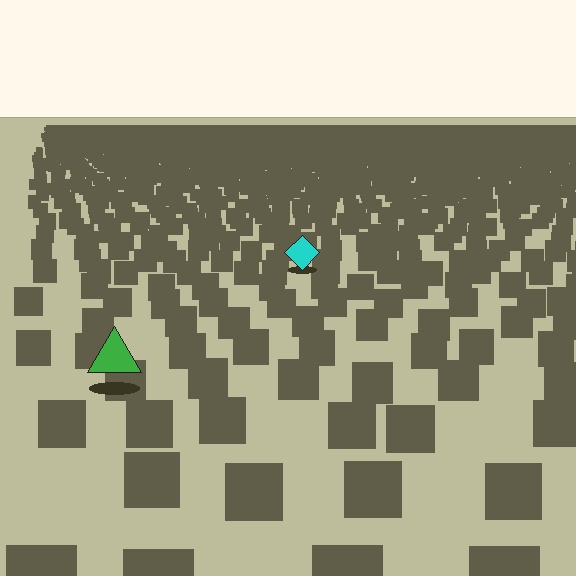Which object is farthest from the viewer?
The cyan diamond is farthest from the viewer. It appears smaller and the ground texture around it is denser.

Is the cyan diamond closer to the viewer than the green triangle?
No. The green triangle is closer — you can tell from the texture gradient: the ground texture is coarser near it.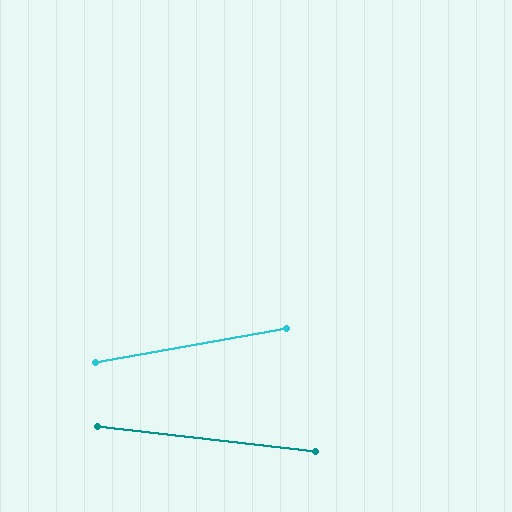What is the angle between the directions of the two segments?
Approximately 17 degrees.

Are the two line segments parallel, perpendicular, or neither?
Neither parallel nor perpendicular — they differ by about 17°.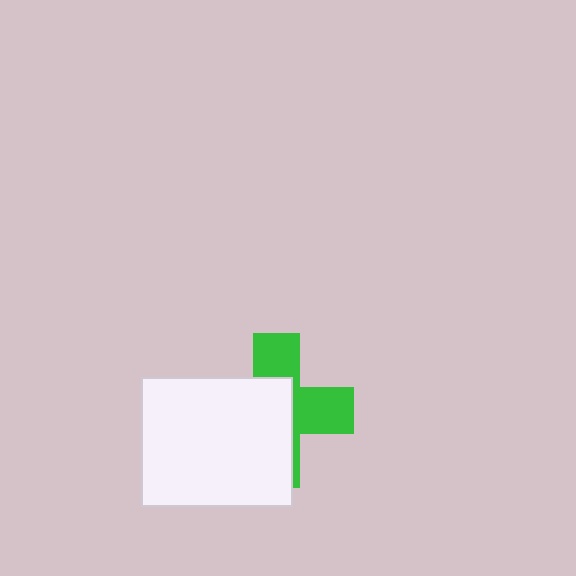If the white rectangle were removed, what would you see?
You would see the complete green cross.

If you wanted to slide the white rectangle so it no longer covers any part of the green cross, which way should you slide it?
Slide it left — that is the most direct way to separate the two shapes.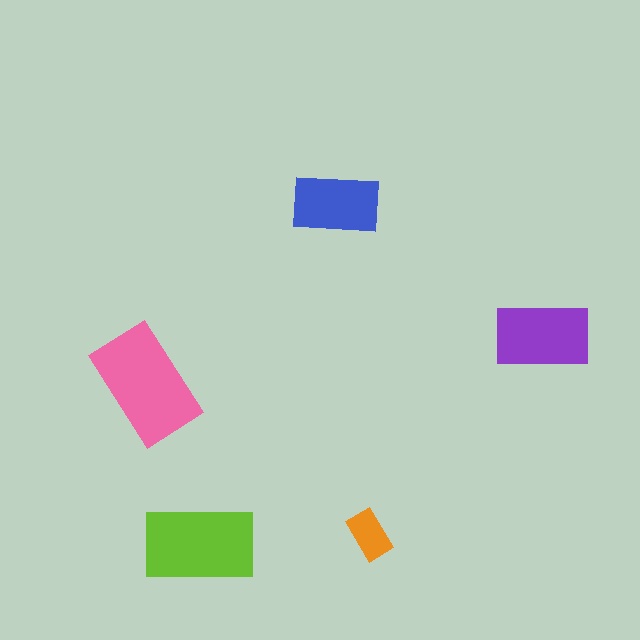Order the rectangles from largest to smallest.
the pink one, the lime one, the purple one, the blue one, the orange one.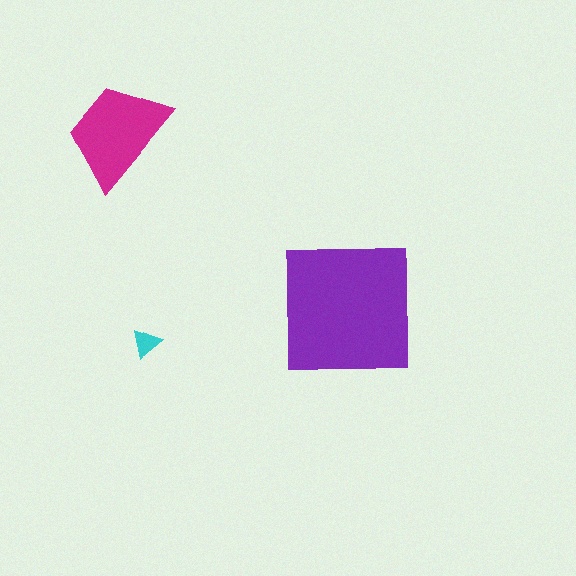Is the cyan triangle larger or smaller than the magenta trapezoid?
Smaller.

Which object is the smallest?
The cyan triangle.